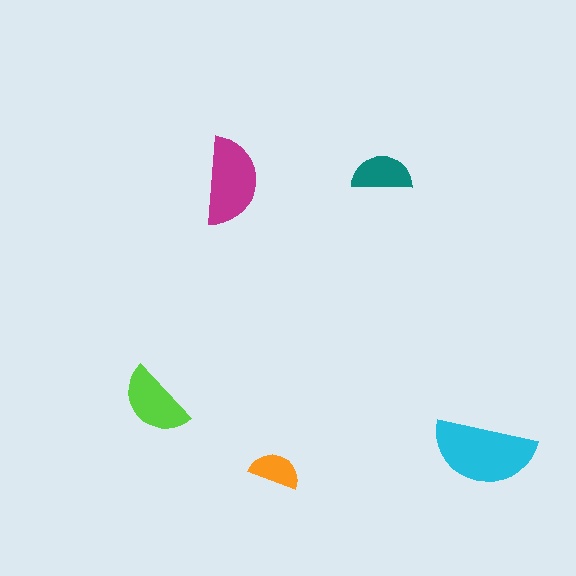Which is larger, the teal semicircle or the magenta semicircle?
The magenta one.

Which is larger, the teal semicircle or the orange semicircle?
The teal one.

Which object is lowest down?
The orange semicircle is bottommost.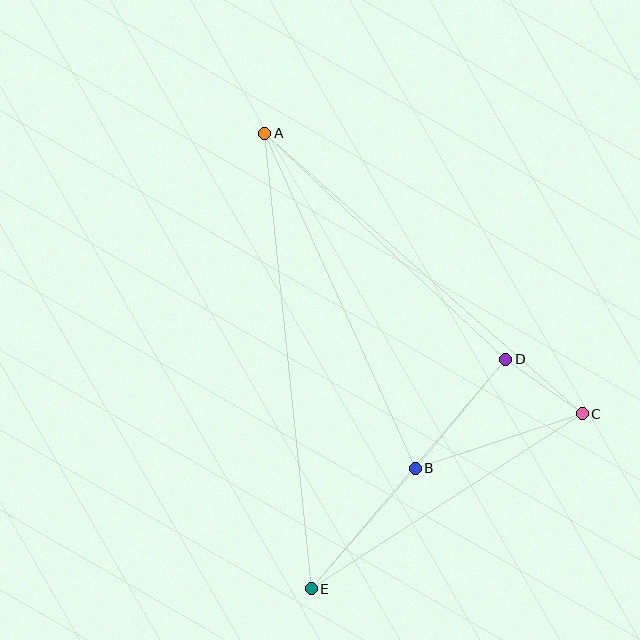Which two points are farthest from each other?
Points A and E are farthest from each other.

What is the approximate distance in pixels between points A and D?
The distance between A and D is approximately 330 pixels.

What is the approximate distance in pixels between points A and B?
The distance between A and B is approximately 368 pixels.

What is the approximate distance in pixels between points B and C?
The distance between B and C is approximately 176 pixels.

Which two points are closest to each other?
Points C and D are closest to each other.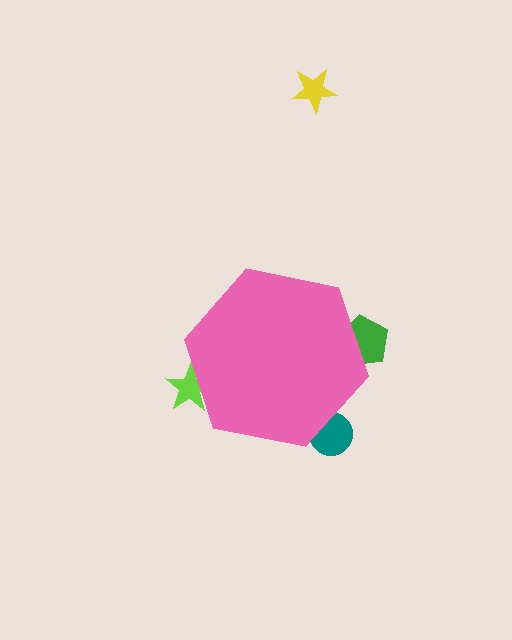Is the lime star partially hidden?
Yes, the lime star is partially hidden behind the pink hexagon.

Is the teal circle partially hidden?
Yes, the teal circle is partially hidden behind the pink hexagon.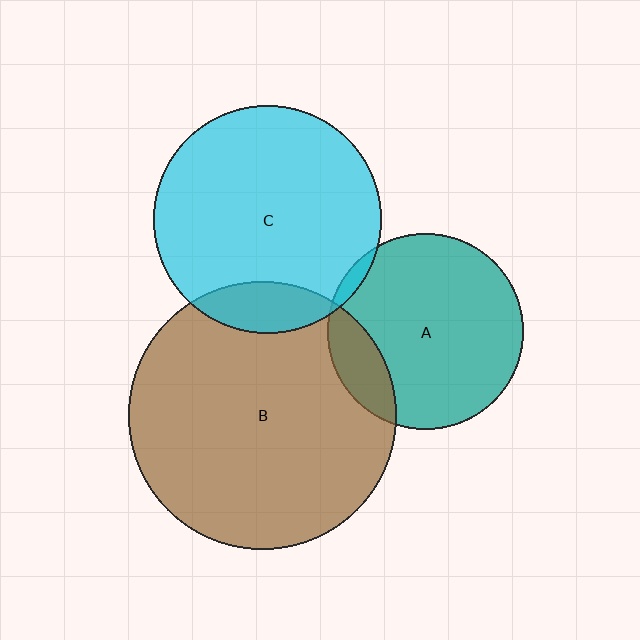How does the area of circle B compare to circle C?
Approximately 1.4 times.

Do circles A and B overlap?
Yes.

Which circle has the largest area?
Circle B (brown).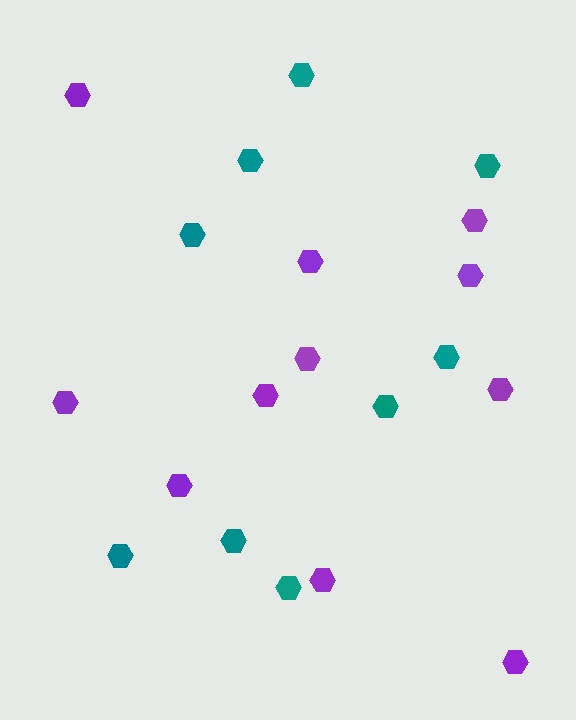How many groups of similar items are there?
There are 2 groups: one group of purple hexagons (11) and one group of teal hexagons (9).